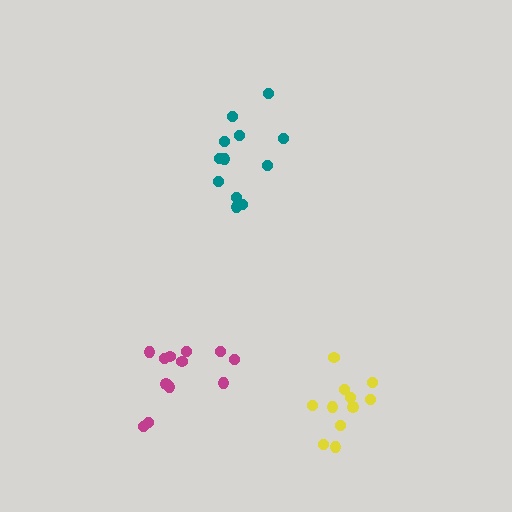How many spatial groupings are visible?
There are 3 spatial groupings.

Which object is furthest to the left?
The magenta cluster is leftmost.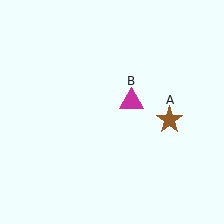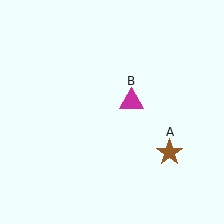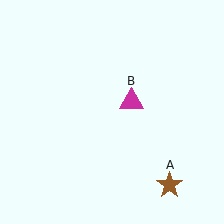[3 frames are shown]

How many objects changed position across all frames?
1 object changed position: brown star (object A).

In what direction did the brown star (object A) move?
The brown star (object A) moved down.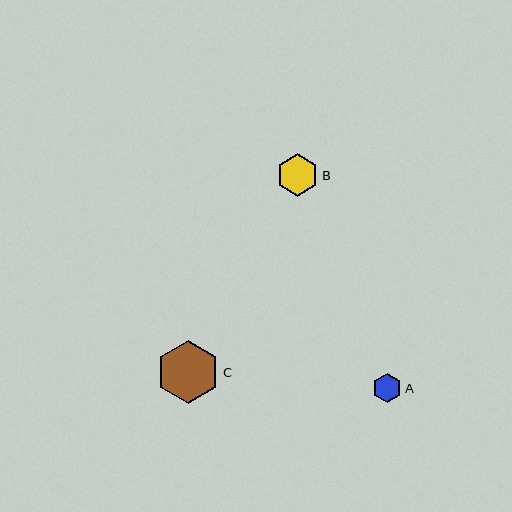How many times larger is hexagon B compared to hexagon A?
Hexagon B is approximately 1.5 times the size of hexagon A.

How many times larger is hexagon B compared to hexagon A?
Hexagon B is approximately 1.5 times the size of hexagon A.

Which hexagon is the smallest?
Hexagon A is the smallest with a size of approximately 29 pixels.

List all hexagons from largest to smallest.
From largest to smallest: C, B, A.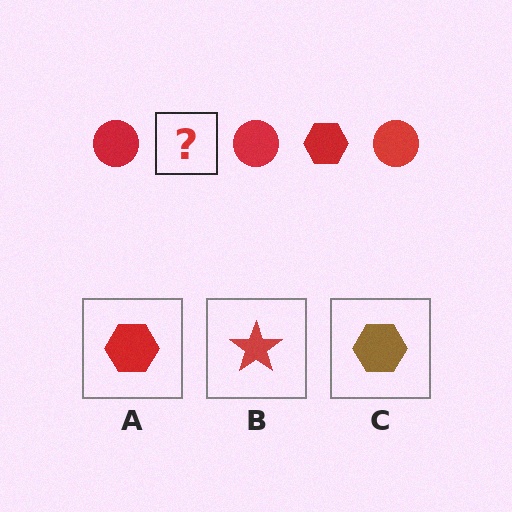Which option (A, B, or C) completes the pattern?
A.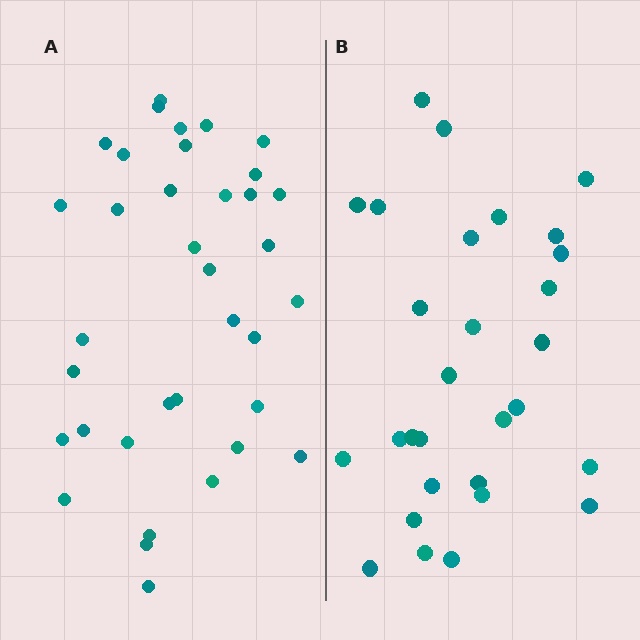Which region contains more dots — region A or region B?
Region A (the left region) has more dots.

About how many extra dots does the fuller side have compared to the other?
Region A has roughly 8 or so more dots than region B.